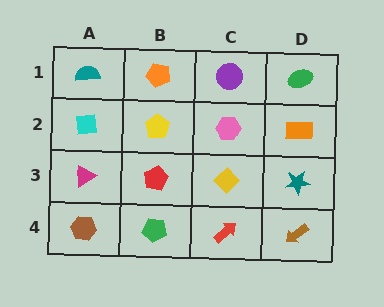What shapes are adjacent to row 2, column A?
A teal semicircle (row 1, column A), a magenta triangle (row 3, column A), a yellow pentagon (row 2, column B).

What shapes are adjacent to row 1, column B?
A yellow pentagon (row 2, column B), a teal semicircle (row 1, column A), a purple circle (row 1, column C).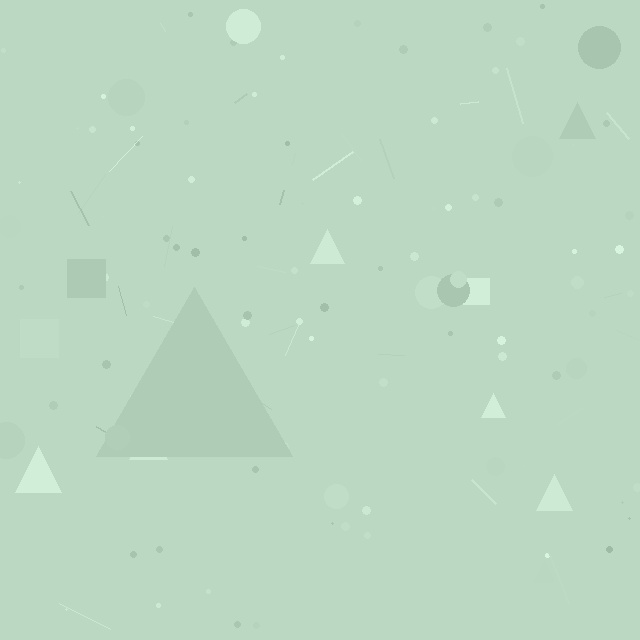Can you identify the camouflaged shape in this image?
The camouflaged shape is a triangle.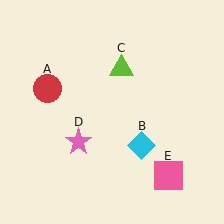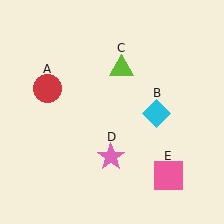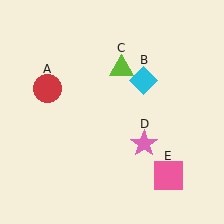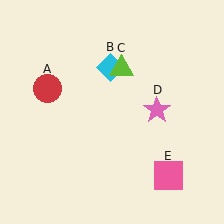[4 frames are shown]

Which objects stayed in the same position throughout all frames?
Red circle (object A) and lime triangle (object C) and pink square (object E) remained stationary.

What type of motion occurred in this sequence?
The cyan diamond (object B), pink star (object D) rotated counterclockwise around the center of the scene.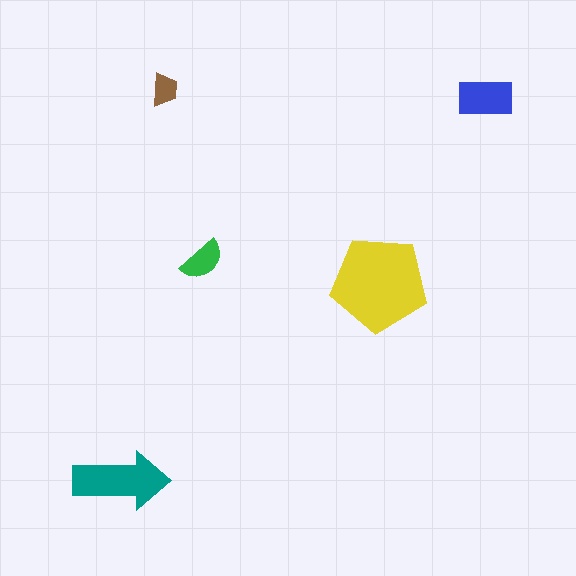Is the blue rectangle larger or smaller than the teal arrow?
Smaller.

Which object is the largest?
The yellow pentagon.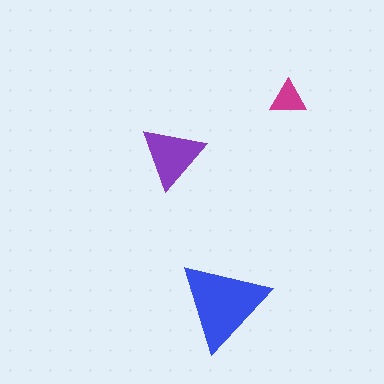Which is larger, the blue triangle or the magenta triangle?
The blue one.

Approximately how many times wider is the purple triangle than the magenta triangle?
About 1.5 times wider.